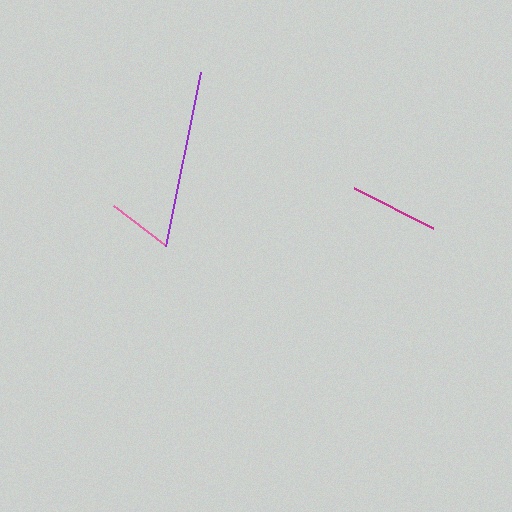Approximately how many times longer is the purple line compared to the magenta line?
The purple line is approximately 2.0 times the length of the magenta line.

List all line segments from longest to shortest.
From longest to shortest: purple, magenta, pink.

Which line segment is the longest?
The purple line is the longest at approximately 177 pixels.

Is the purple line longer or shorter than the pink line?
The purple line is longer than the pink line.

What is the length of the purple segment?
The purple segment is approximately 177 pixels long.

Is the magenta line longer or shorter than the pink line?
The magenta line is longer than the pink line.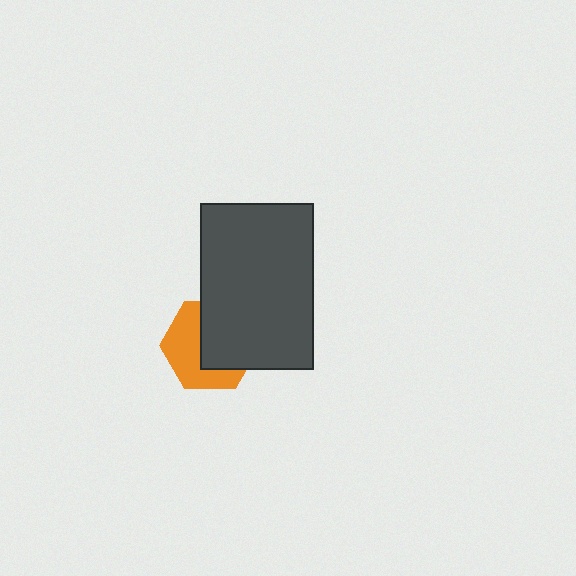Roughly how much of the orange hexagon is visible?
About half of it is visible (roughly 49%).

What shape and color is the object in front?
The object in front is a dark gray rectangle.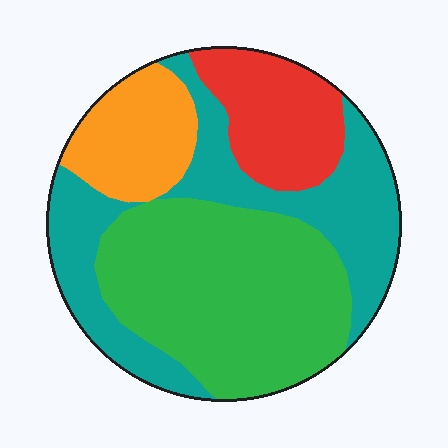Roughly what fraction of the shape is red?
Red covers roughly 15% of the shape.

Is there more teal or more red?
Teal.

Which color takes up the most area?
Green, at roughly 40%.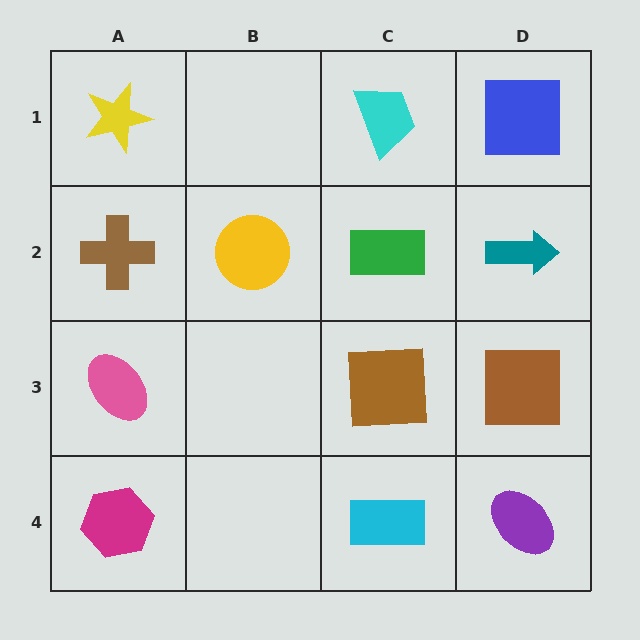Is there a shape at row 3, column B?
No, that cell is empty.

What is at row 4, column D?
A purple ellipse.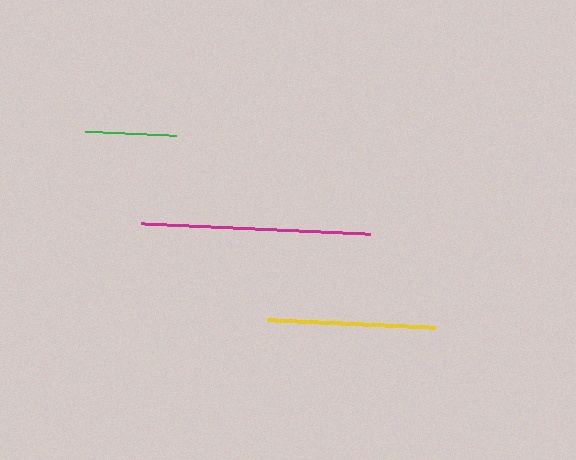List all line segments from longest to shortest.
From longest to shortest: magenta, yellow, green.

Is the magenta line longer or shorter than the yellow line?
The magenta line is longer than the yellow line.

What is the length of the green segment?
The green segment is approximately 91 pixels long.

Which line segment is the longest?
The magenta line is the longest at approximately 229 pixels.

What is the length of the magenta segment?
The magenta segment is approximately 229 pixels long.